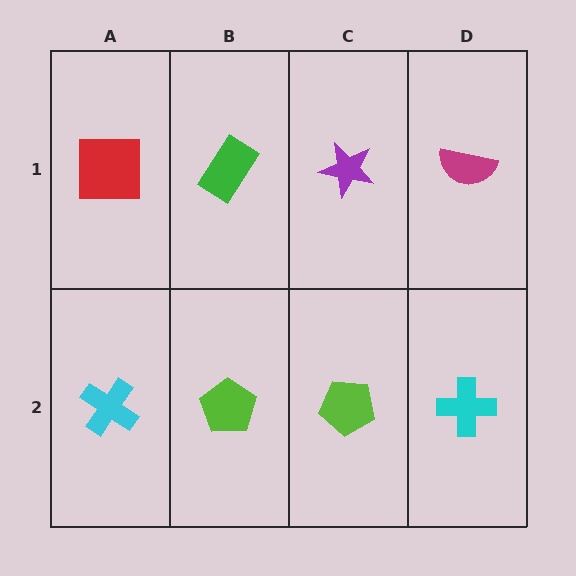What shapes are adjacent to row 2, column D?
A magenta semicircle (row 1, column D), a lime pentagon (row 2, column C).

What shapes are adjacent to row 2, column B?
A green rectangle (row 1, column B), a cyan cross (row 2, column A), a lime pentagon (row 2, column C).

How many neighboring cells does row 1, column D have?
2.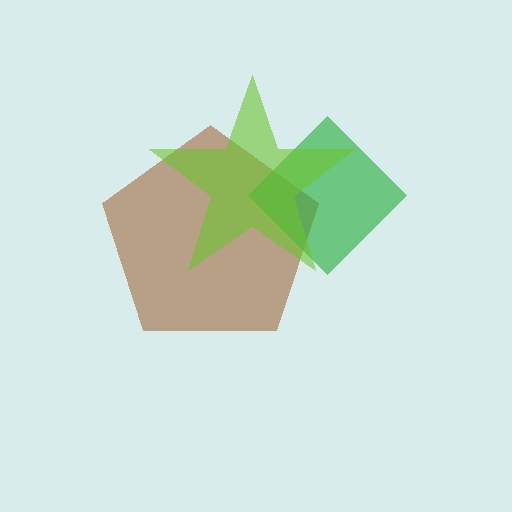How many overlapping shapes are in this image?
There are 3 overlapping shapes in the image.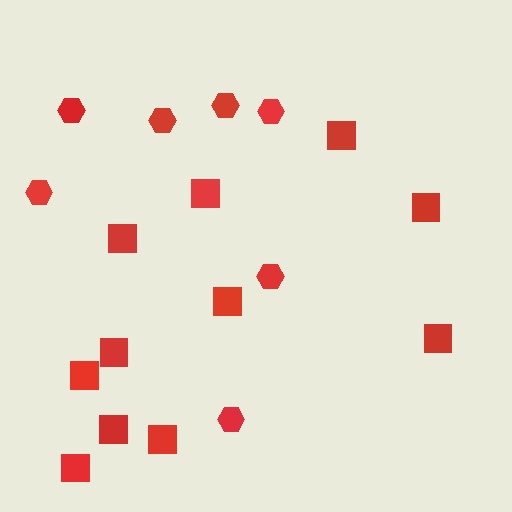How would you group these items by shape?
There are 2 groups: one group of hexagons (7) and one group of squares (11).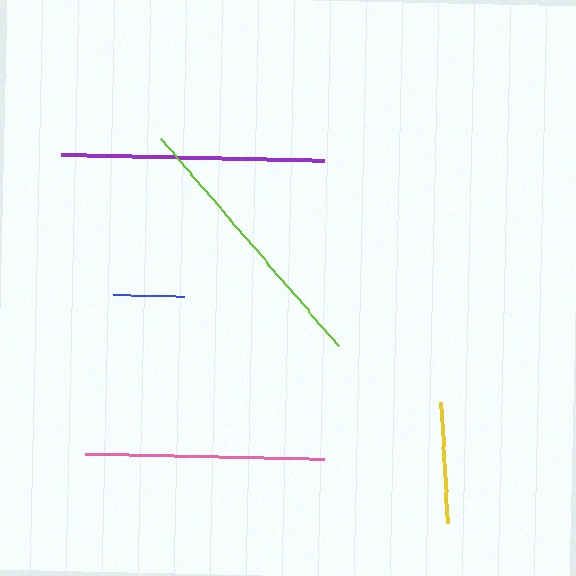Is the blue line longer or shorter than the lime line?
The lime line is longer than the blue line.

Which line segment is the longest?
The lime line is the longest at approximately 273 pixels.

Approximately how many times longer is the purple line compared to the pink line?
The purple line is approximately 1.1 times the length of the pink line.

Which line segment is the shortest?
The blue line is the shortest at approximately 71 pixels.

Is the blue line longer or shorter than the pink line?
The pink line is longer than the blue line.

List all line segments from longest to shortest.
From longest to shortest: lime, purple, pink, yellow, blue.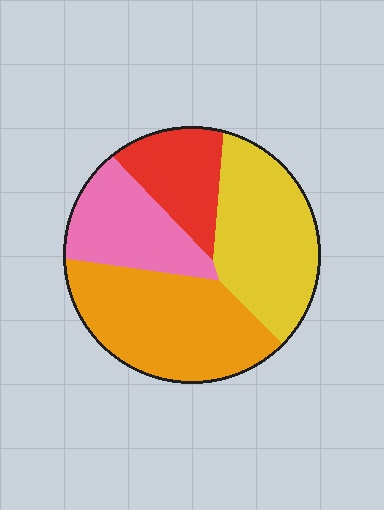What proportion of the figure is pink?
Pink covers about 20% of the figure.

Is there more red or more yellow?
Yellow.